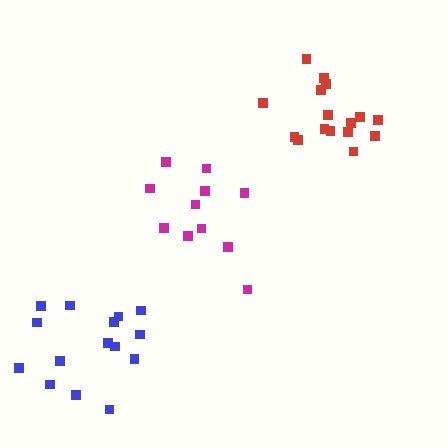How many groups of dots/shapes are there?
There are 3 groups.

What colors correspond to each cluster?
The clusters are colored: red, blue, magenta.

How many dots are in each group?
Group 1: 16 dots, Group 2: 15 dots, Group 3: 11 dots (42 total).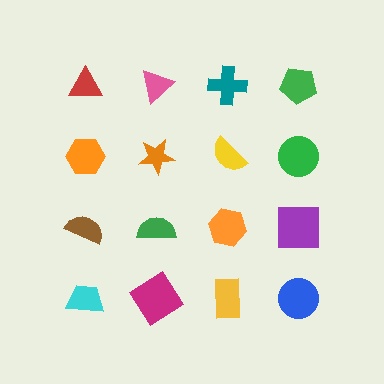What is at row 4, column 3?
A yellow rectangle.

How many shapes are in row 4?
4 shapes.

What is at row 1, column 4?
A green pentagon.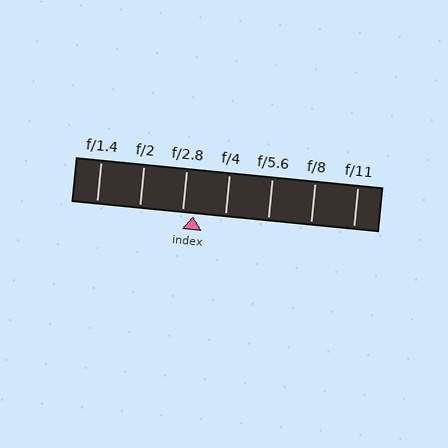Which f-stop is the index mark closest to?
The index mark is closest to f/2.8.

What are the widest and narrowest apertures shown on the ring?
The widest aperture shown is f/1.4 and the narrowest is f/11.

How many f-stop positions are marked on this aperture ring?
There are 7 f-stop positions marked.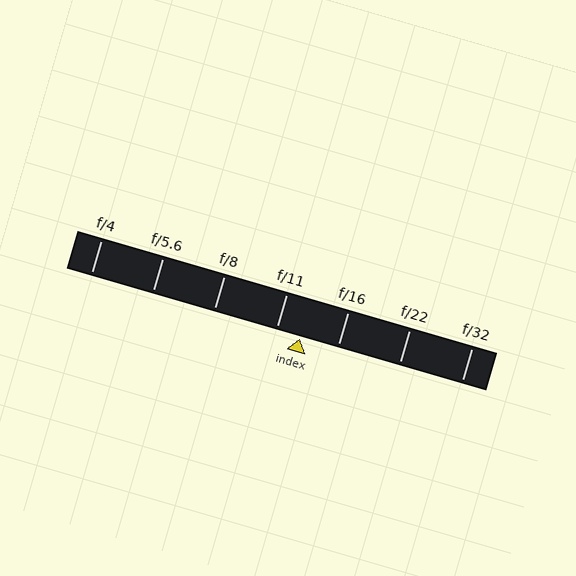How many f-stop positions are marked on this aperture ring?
There are 7 f-stop positions marked.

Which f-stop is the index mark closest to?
The index mark is closest to f/11.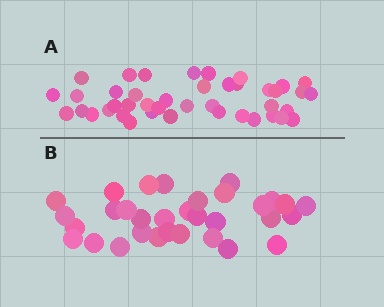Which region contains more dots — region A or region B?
Region A (the top region) has more dots.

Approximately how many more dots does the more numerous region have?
Region A has roughly 10 or so more dots than region B.